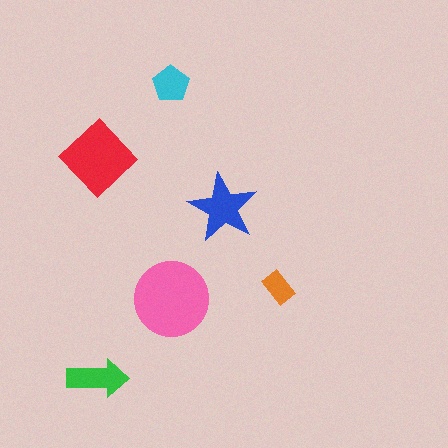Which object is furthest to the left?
The green arrow is leftmost.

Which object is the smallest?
The orange rectangle.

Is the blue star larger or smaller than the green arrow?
Larger.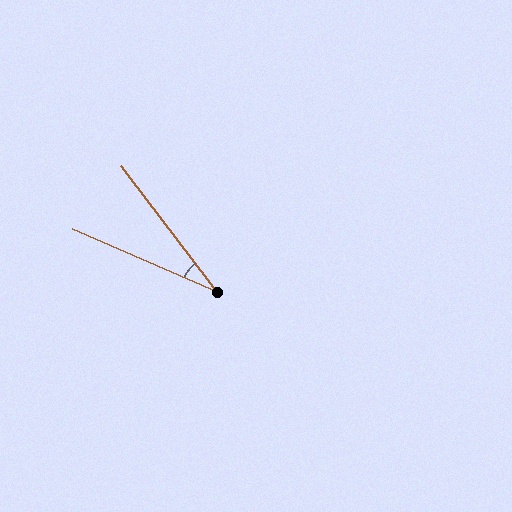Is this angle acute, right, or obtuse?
It is acute.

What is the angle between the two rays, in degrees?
Approximately 29 degrees.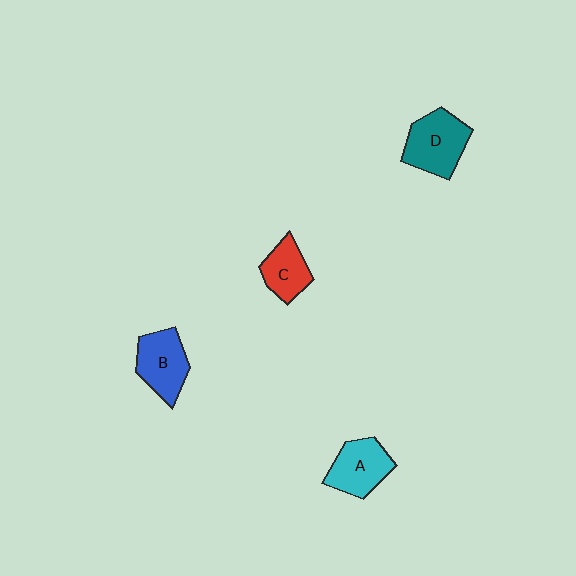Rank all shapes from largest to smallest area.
From largest to smallest: D (teal), B (blue), A (cyan), C (red).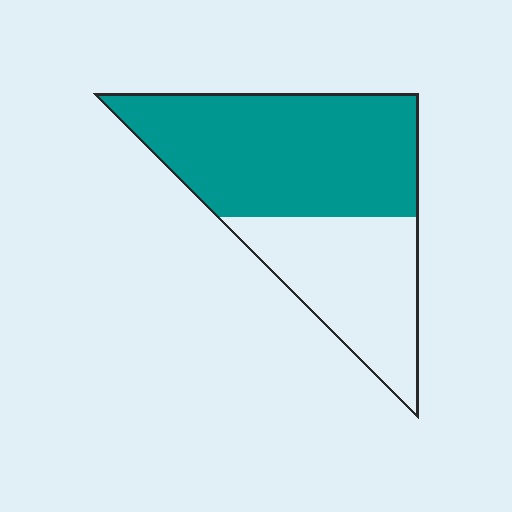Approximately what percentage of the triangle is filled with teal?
Approximately 60%.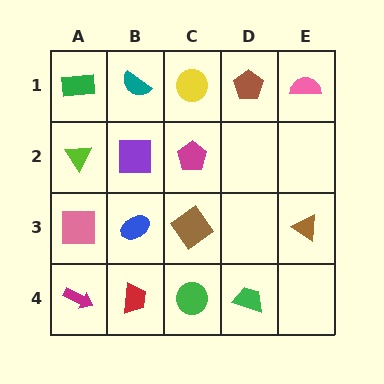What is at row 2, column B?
A purple square.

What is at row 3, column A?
A pink square.